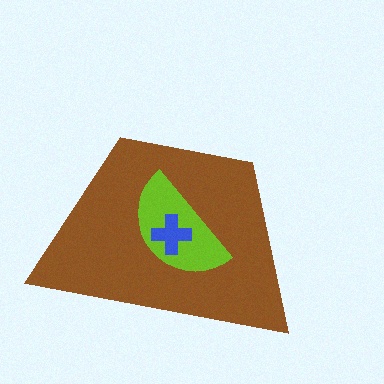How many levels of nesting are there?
3.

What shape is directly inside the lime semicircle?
The blue cross.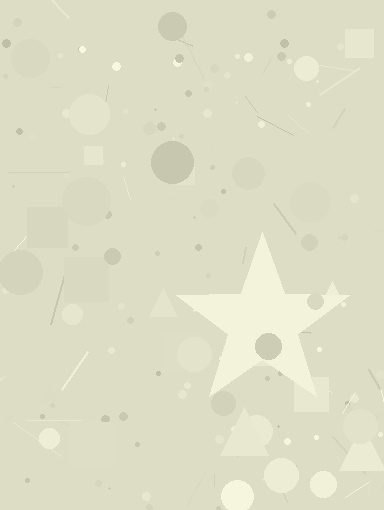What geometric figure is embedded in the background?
A star is embedded in the background.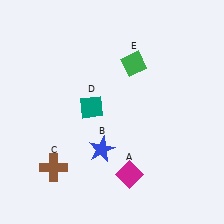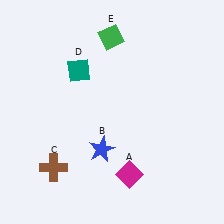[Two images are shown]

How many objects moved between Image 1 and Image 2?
2 objects moved between the two images.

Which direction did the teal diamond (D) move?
The teal diamond (D) moved up.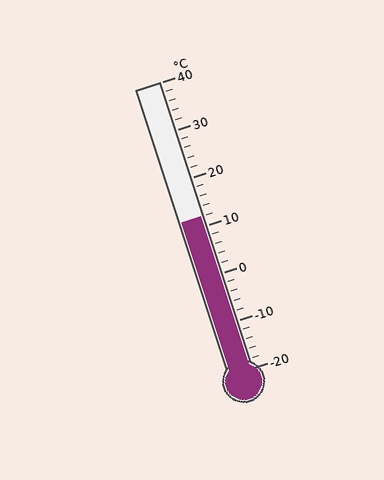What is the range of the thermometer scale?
The thermometer scale ranges from -20°C to 40°C.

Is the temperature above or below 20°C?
The temperature is below 20°C.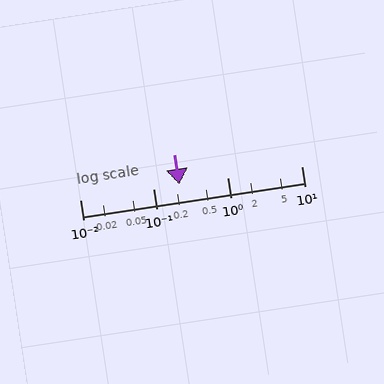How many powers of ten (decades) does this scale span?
The scale spans 3 decades, from 0.01 to 10.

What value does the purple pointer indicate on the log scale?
The pointer indicates approximately 0.22.